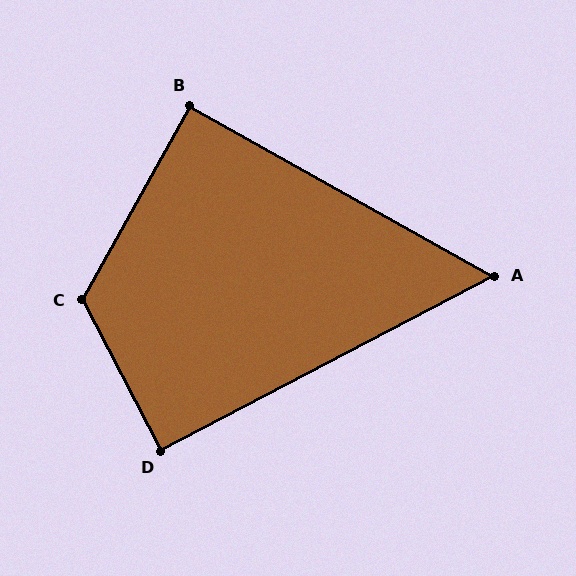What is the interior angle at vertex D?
Approximately 90 degrees (approximately right).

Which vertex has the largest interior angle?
C, at approximately 123 degrees.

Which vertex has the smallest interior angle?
A, at approximately 57 degrees.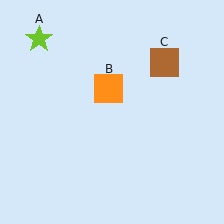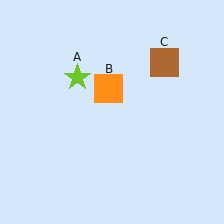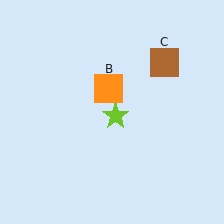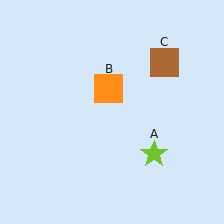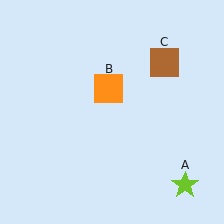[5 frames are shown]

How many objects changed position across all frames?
1 object changed position: lime star (object A).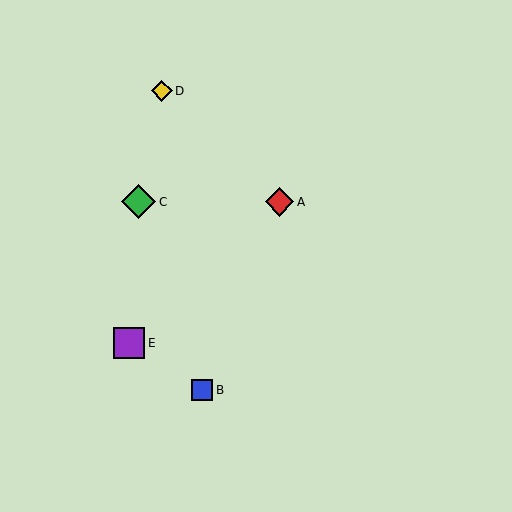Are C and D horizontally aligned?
No, C is at y≈202 and D is at y≈91.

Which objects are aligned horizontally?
Objects A, C are aligned horizontally.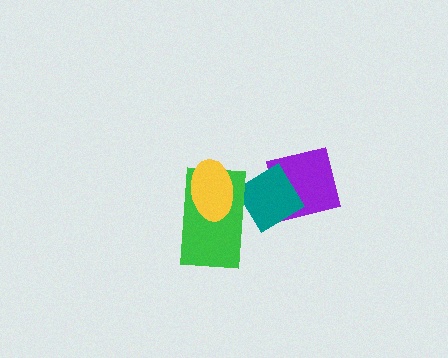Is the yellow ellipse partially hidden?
No, no other shape covers it.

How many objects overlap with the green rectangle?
2 objects overlap with the green rectangle.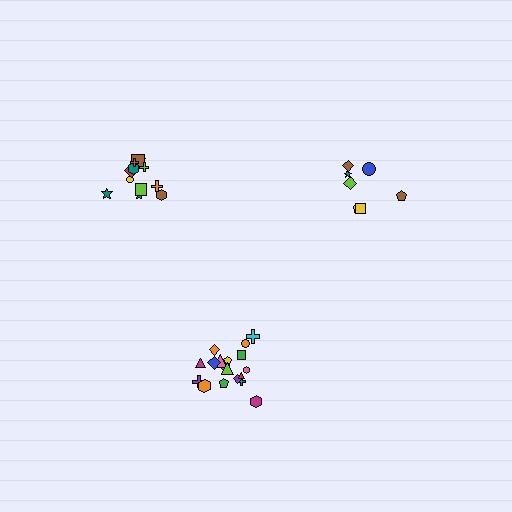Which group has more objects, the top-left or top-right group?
The top-left group.